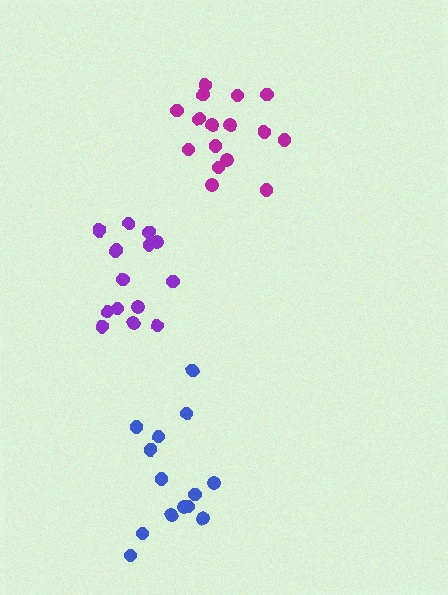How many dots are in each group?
Group 1: 16 dots, Group 2: 14 dots, Group 3: 16 dots (46 total).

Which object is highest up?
The magenta cluster is topmost.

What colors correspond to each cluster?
The clusters are colored: purple, blue, magenta.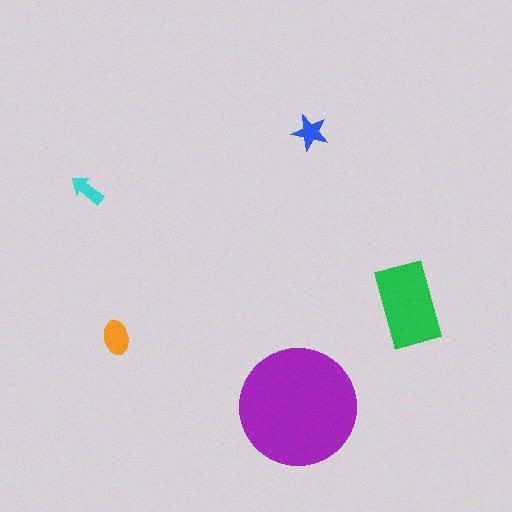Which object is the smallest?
The cyan arrow.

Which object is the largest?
The purple circle.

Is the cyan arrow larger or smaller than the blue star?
Smaller.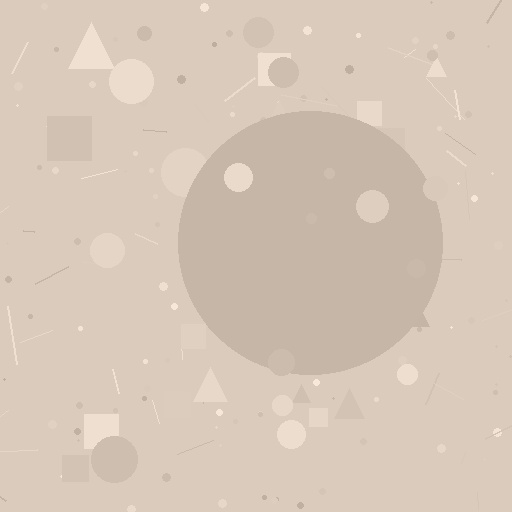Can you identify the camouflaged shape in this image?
The camouflaged shape is a circle.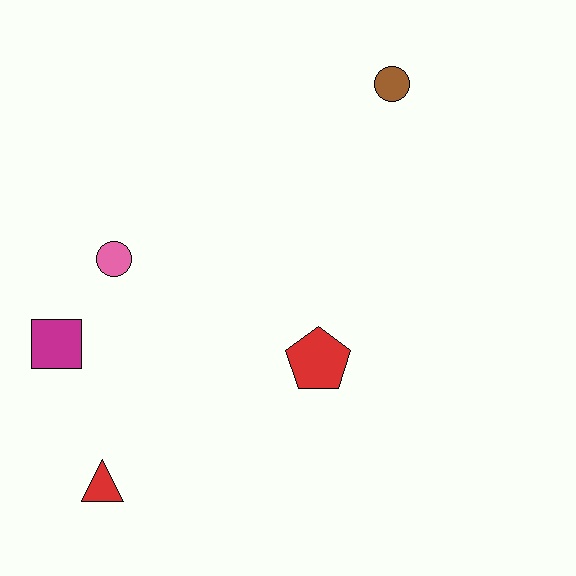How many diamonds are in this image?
There are no diamonds.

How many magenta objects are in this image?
There is 1 magenta object.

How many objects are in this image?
There are 5 objects.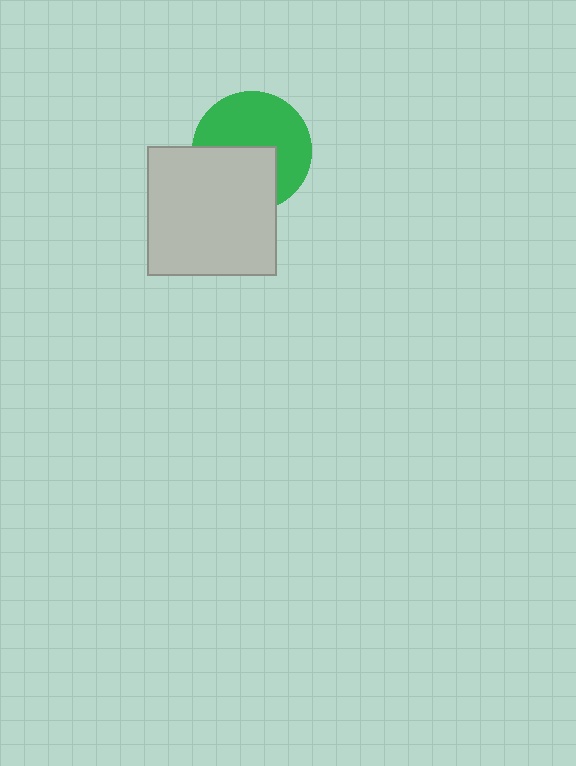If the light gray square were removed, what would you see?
You would see the complete green circle.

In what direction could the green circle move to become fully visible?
The green circle could move up. That would shift it out from behind the light gray square entirely.